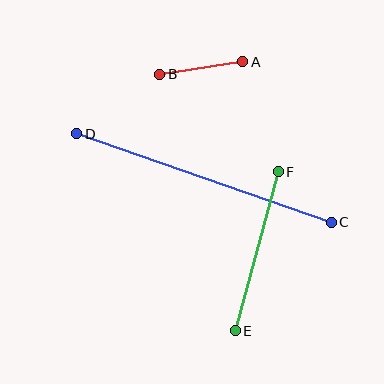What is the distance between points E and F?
The distance is approximately 165 pixels.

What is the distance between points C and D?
The distance is approximately 269 pixels.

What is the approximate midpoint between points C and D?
The midpoint is at approximately (204, 178) pixels.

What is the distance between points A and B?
The distance is approximately 84 pixels.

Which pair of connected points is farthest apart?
Points C and D are farthest apart.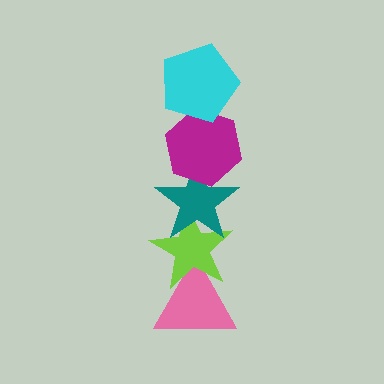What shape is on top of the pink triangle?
The lime star is on top of the pink triangle.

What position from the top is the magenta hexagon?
The magenta hexagon is 2nd from the top.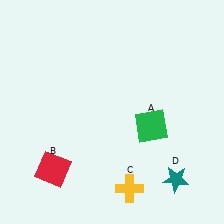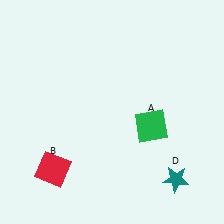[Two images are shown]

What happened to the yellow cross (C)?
The yellow cross (C) was removed in Image 2. It was in the bottom-right area of Image 1.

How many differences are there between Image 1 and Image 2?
There is 1 difference between the two images.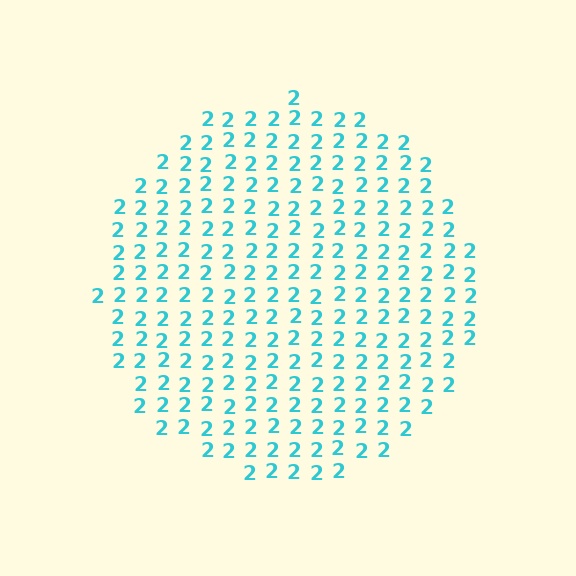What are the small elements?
The small elements are digit 2's.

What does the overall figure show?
The overall figure shows a circle.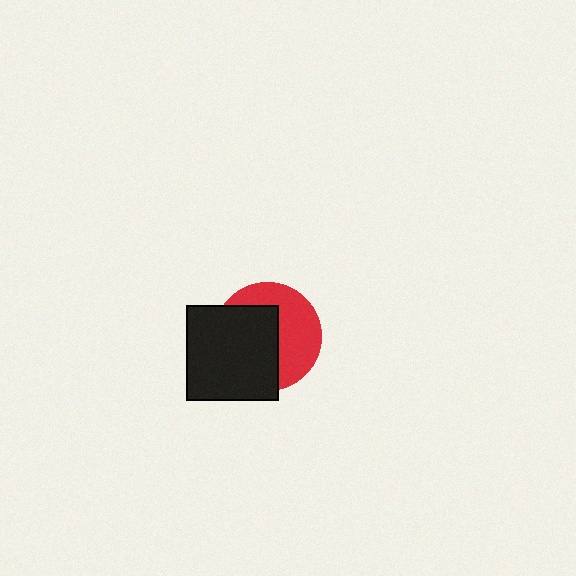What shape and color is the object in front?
The object in front is a black rectangle.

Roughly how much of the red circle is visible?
About half of it is visible (roughly 47%).